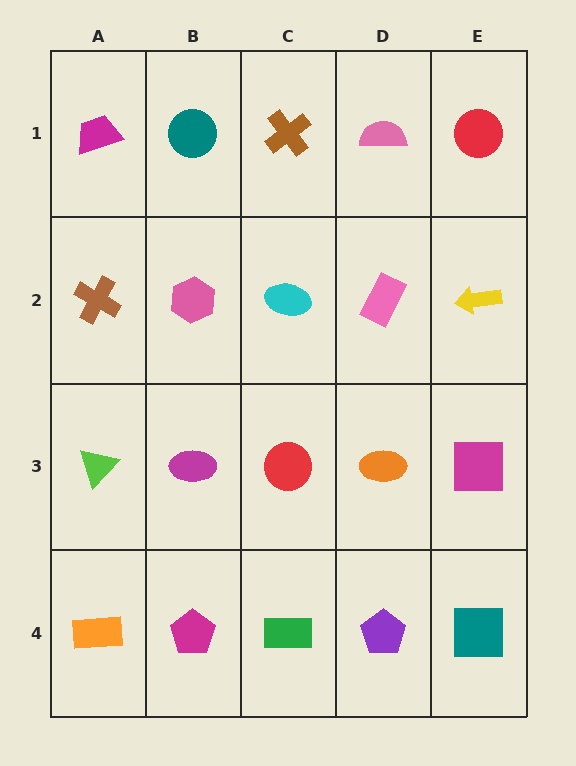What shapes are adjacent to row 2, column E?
A red circle (row 1, column E), a magenta square (row 3, column E), a pink rectangle (row 2, column D).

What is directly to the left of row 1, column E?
A pink semicircle.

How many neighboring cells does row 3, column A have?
3.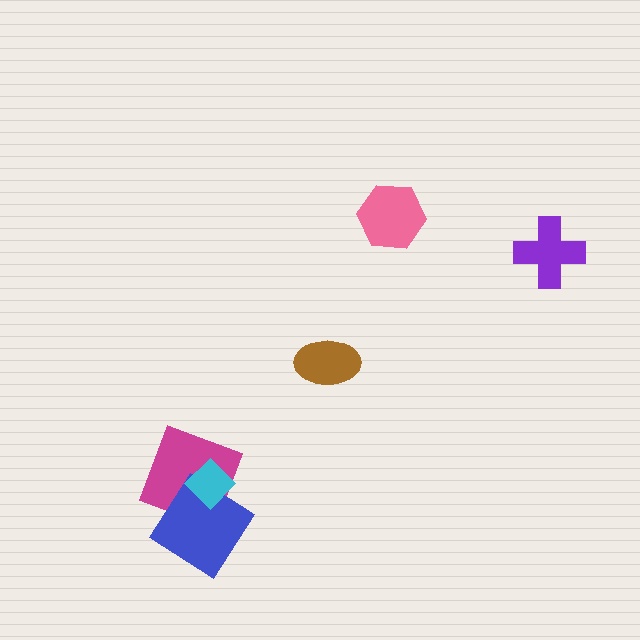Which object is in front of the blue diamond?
The cyan diamond is in front of the blue diamond.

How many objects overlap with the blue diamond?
2 objects overlap with the blue diamond.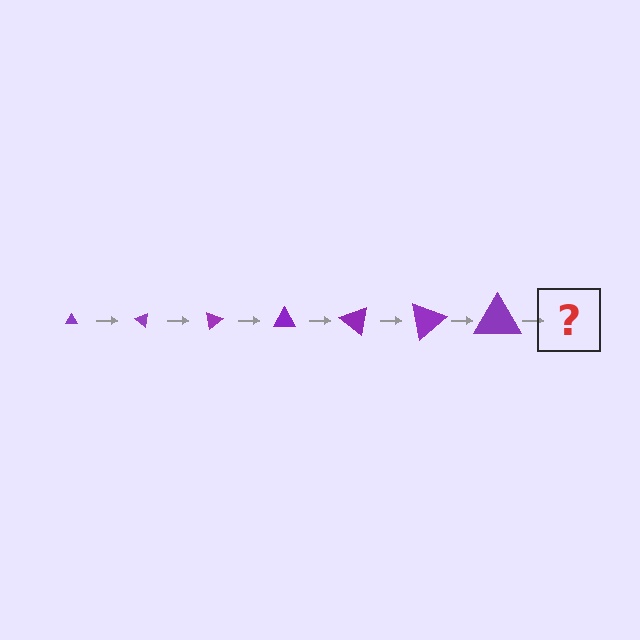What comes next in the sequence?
The next element should be a triangle, larger than the previous one and rotated 280 degrees from the start.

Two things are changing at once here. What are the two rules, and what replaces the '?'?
The two rules are that the triangle grows larger each step and it rotates 40 degrees each step. The '?' should be a triangle, larger than the previous one and rotated 280 degrees from the start.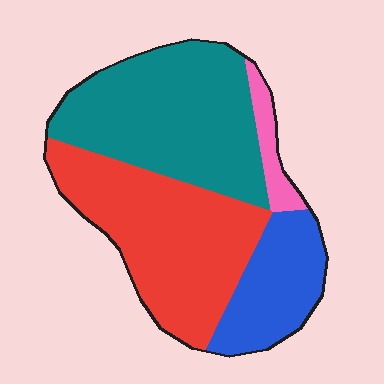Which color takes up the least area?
Pink, at roughly 5%.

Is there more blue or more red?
Red.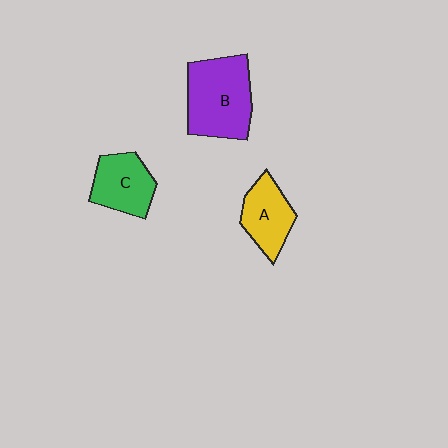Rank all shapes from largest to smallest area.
From largest to smallest: B (purple), C (green), A (yellow).